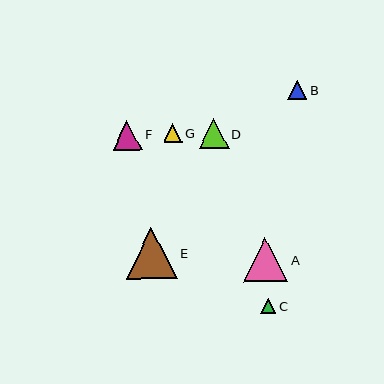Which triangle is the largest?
Triangle E is the largest with a size of approximately 51 pixels.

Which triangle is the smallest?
Triangle C is the smallest with a size of approximately 15 pixels.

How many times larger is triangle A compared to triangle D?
Triangle A is approximately 1.5 times the size of triangle D.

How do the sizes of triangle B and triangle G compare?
Triangle B and triangle G are approximately the same size.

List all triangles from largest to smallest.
From largest to smallest: E, A, D, F, B, G, C.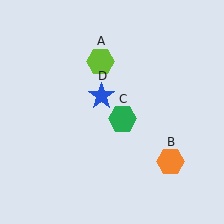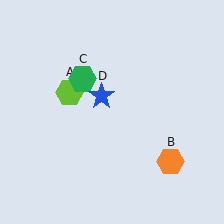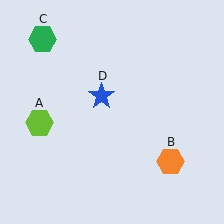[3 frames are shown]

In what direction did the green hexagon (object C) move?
The green hexagon (object C) moved up and to the left.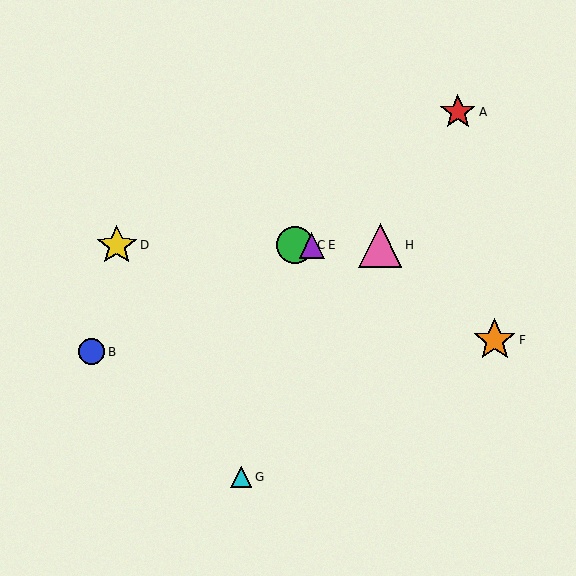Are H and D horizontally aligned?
Yes, both are at y≈245.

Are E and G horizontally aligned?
No, E is at y≈245 and G is at y≈477.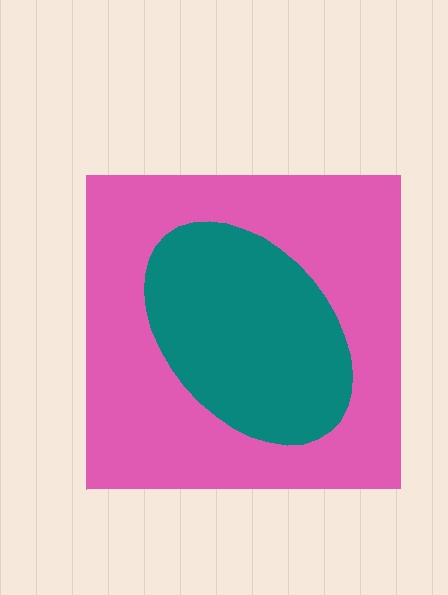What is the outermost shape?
The pink square.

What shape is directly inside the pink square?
The teal ellipse.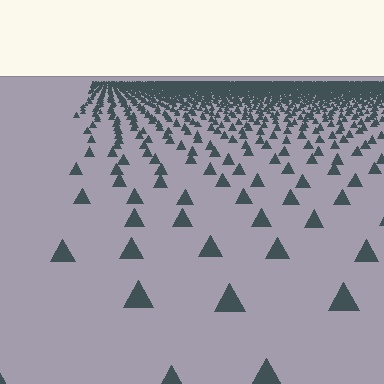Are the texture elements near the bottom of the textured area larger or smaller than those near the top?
Larger. Near the bottom, elements are closer to the viewer and appear at a bigger on-screen size.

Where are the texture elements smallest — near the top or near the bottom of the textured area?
Near the top.